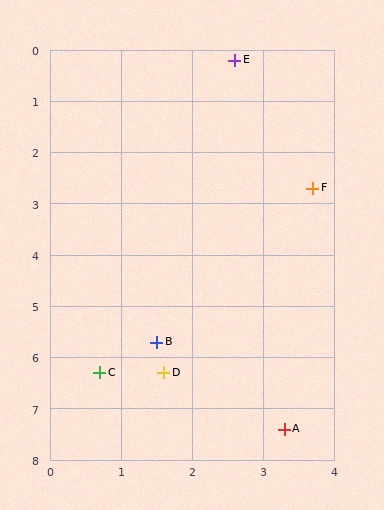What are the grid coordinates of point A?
Point A is at approximately (3.3, 7.4).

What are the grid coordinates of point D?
Point D is at approximately (1.6, 6.3).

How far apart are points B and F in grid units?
Points B and F are about 3.7 grid units apart.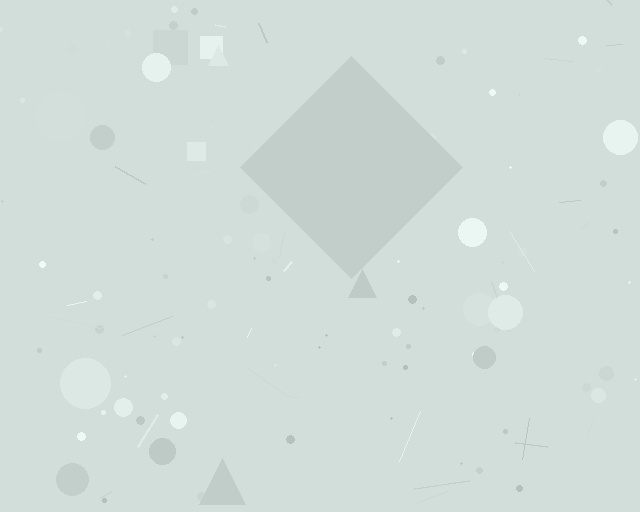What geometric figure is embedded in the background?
A diamond is embedded in the background.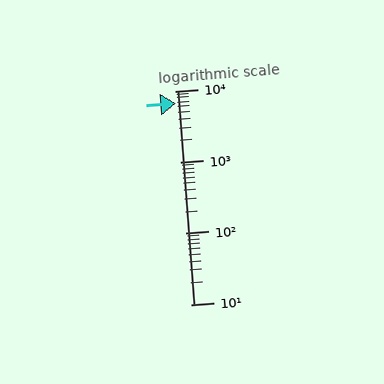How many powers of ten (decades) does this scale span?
The scale spans 3 decades, from 10 to 10000.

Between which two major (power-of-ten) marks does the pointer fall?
The pointer is between 1000 and 10000.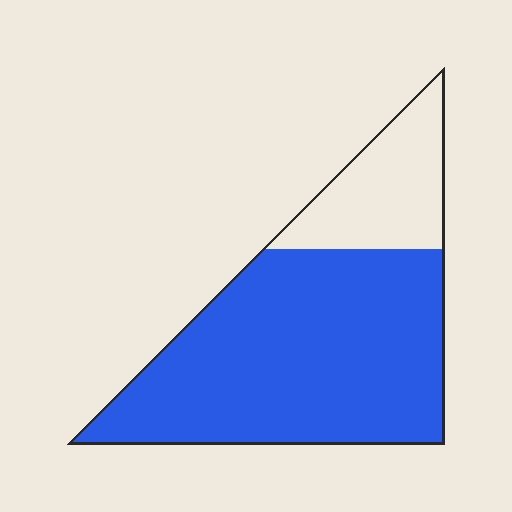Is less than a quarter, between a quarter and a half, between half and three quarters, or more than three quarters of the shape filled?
More than three quarters.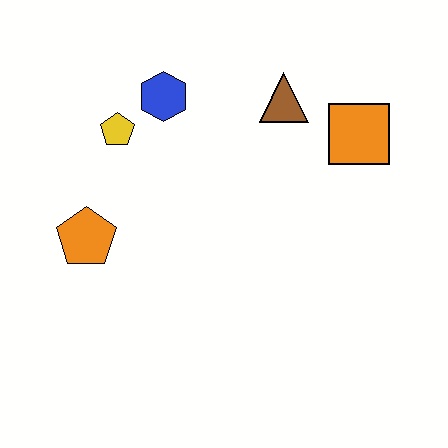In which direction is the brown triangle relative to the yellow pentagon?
The brown triangle is to the right of the yellow pentagon.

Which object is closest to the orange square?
The brown triangle is closest to the orange square.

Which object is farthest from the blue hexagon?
The orange square is farthest from the blue hexagon.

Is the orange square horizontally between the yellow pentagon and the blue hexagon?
No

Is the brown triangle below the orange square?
No